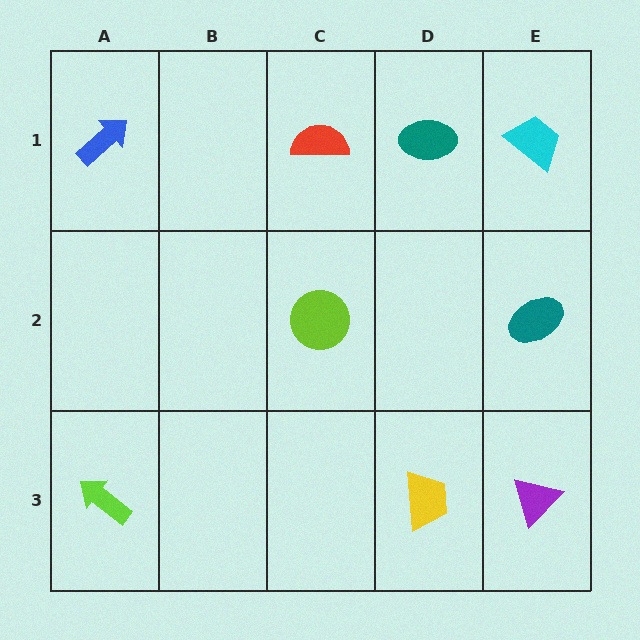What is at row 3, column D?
A yellow trapezoid.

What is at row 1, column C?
A red semicircle.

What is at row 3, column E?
A purple triangle.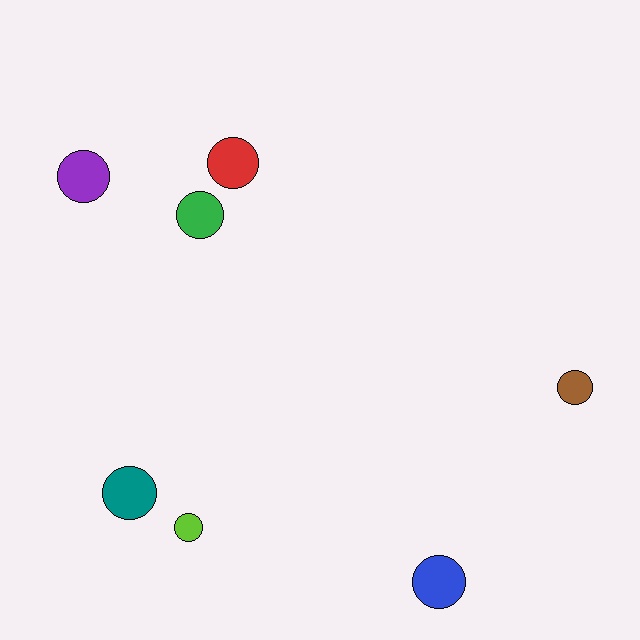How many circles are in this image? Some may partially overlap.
There are 7 circles.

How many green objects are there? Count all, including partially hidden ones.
There is 1 green object.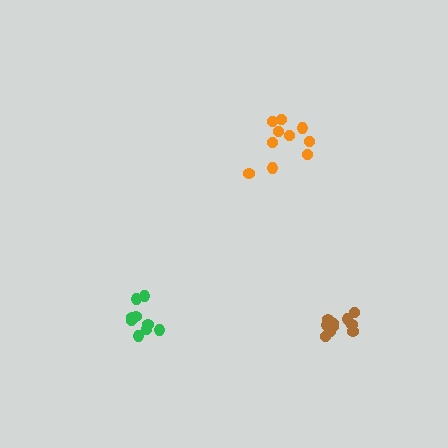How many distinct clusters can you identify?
There are 3 distinct clusters.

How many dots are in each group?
Group 1: 10 dots, Group 2: 9 dots, Group 3: 11 dots (30 total).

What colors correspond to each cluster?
The clusters are colored: orange, green, brown.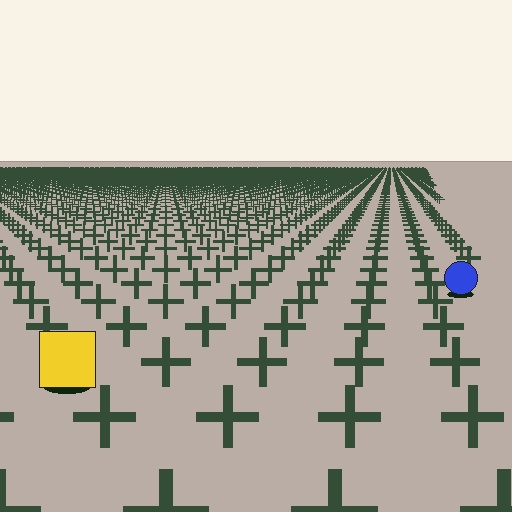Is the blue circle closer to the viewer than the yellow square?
No. The yellow square is closer — you can tell from the texture gradient: the ground texture is coarser near it.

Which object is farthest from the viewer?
The blue circle is farthest from the viewer. It appears smaller and the ground texture around it is denser.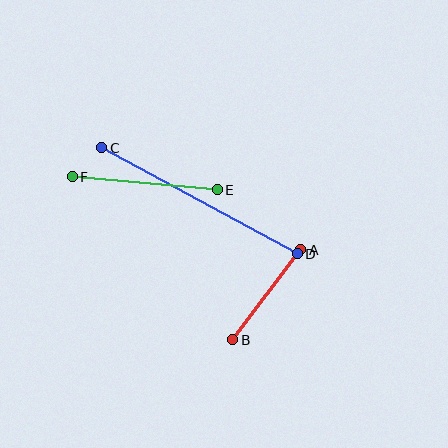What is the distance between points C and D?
The distance is approximately 222 pixels.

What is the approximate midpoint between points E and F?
The midpoint is at approximately (145, 183) pixels.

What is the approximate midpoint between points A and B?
The midpoint is at approximately (267, 295) pixels.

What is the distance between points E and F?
The distance is approximately 146 pixels.